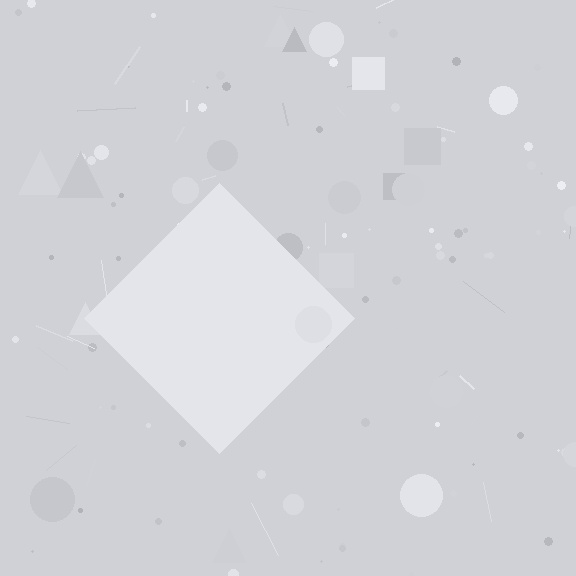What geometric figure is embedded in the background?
A diamond is embedded in the background.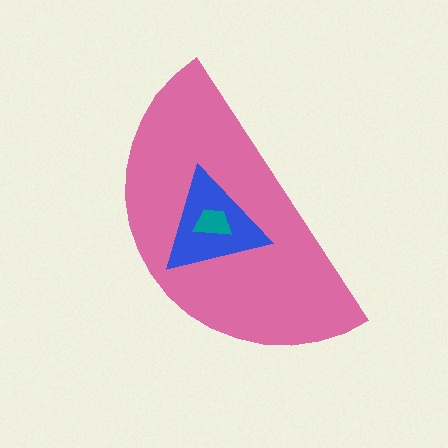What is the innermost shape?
The teal trapezoid.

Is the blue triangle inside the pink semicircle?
Yes.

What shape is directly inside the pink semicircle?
The blue triangle.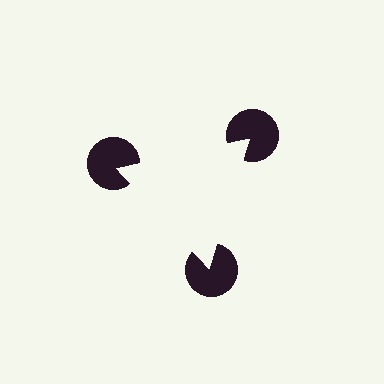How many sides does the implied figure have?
3 sides.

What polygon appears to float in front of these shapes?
An illusory triangle — its edges are inferred from the aligned wedge cuts in the pac-man discs, not physically drawn.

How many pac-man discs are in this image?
There are 3 — one at each vertex of the illusory triangle.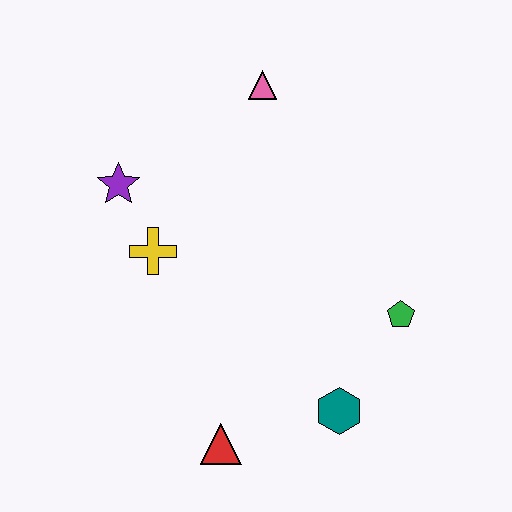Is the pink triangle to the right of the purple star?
Yes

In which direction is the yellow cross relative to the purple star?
The yellow cross is below the purple star.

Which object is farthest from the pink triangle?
The red triangle is farthest from the pink triangle.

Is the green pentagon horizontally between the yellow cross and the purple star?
No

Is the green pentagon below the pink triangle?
Yes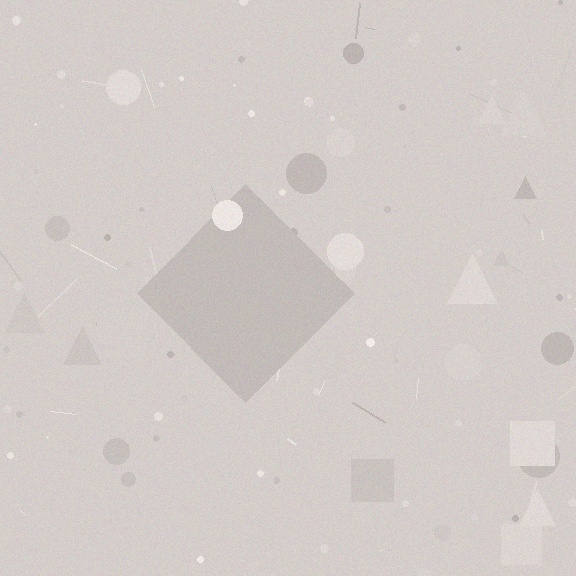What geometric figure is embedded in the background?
A diamond is embedded in the background.